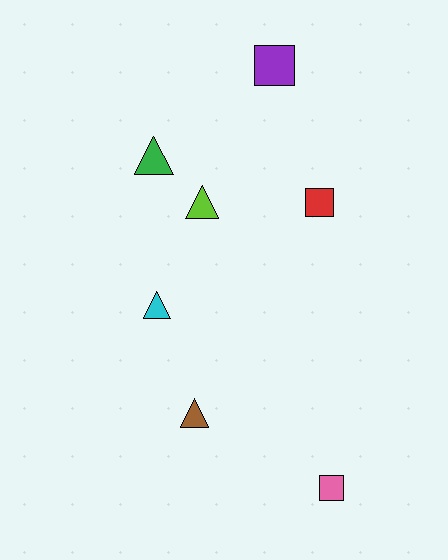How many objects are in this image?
There are 7 objects.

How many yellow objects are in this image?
There are no yellow objects.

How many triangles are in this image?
There are 4 triangles.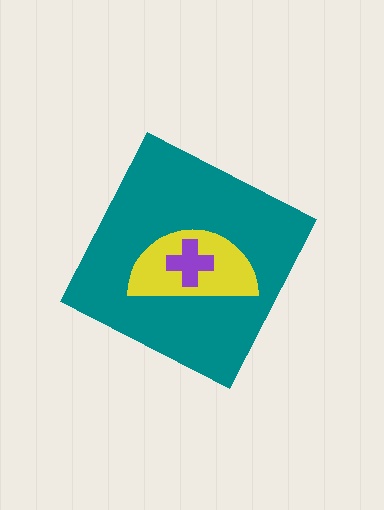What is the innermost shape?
The purple cross.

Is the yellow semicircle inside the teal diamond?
Yes.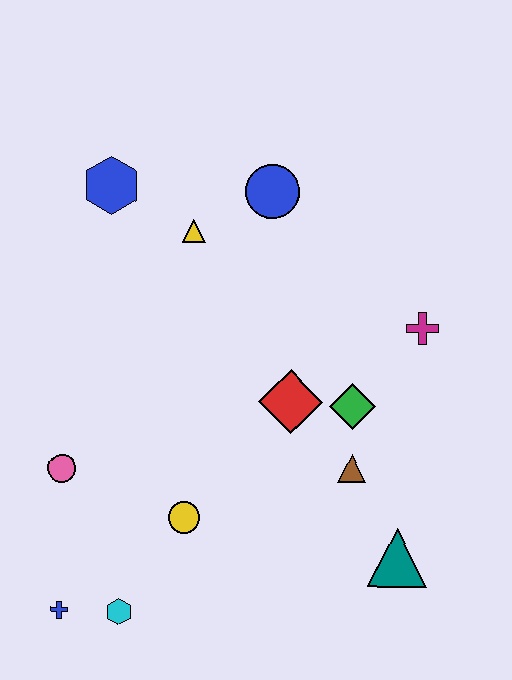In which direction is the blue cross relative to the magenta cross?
The blue cross is to the left of the magenta cross.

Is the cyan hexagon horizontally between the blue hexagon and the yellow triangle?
Yes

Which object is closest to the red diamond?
The green diamond is closest to the red diamond.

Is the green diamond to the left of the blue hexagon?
No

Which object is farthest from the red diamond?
The blue cross is farthest from the red diamond.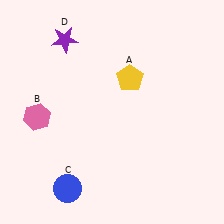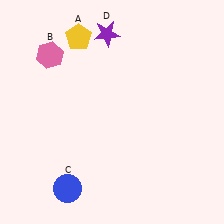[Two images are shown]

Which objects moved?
The objects that moved are: the yellow pentagon (A), the pink hexagon (B), the purple star (D).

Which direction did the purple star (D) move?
The purple star (D) moved right.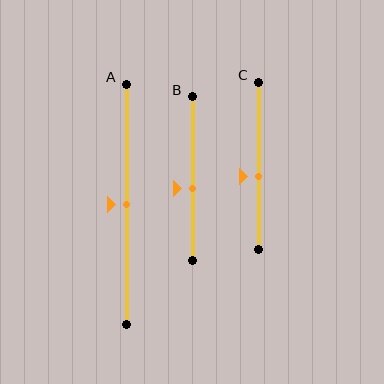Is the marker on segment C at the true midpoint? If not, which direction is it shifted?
No, the marker on segment C is shifted downward by about 6% of the segment length.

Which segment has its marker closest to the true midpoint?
Segment A has its marker closest to the true midpoint.